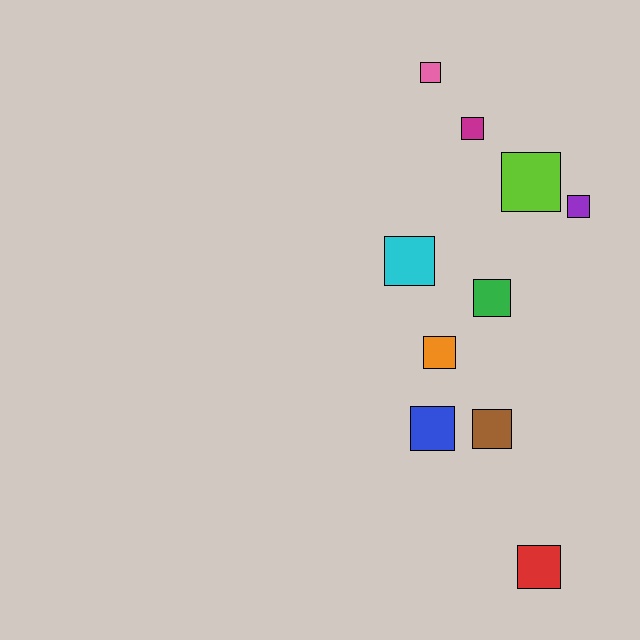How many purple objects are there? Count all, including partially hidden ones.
There is 1 purple object.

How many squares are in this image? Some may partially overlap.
There are 10 squares.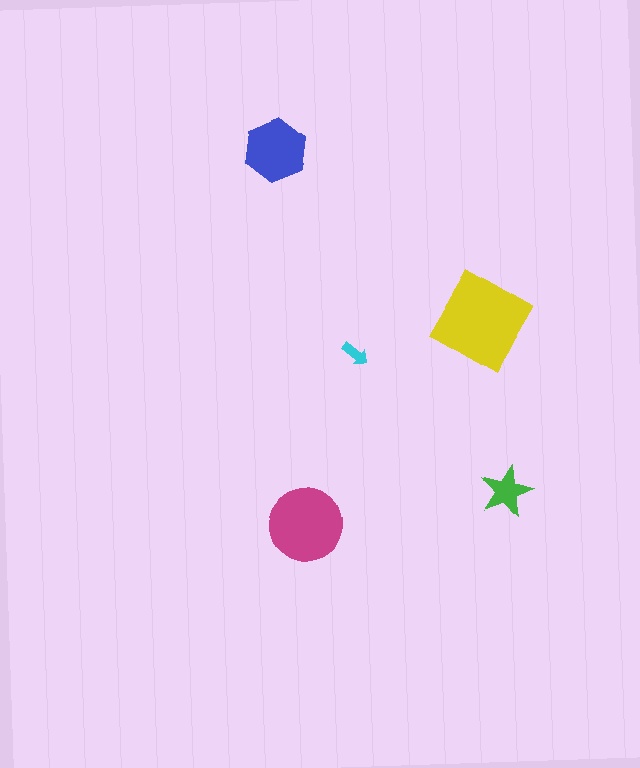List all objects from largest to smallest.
The yellow diamond, the magenta circle, the blue hexagon, the green star, the cyan arrow.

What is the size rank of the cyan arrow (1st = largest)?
5th.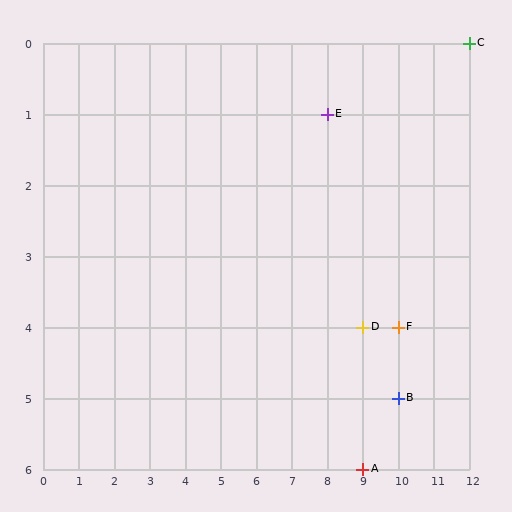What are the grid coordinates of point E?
Point E is at grid coordinates (8, 1).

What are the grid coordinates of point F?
Point F is at grid coordinates (10, 4).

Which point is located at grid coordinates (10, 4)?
Point F is at (10, 4).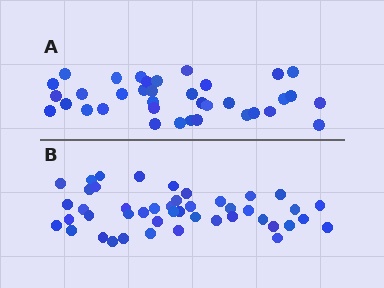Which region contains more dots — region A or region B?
Region B (the bottom region) has more dots.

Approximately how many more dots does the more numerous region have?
Region B has roughly 8 or so more dots than region A.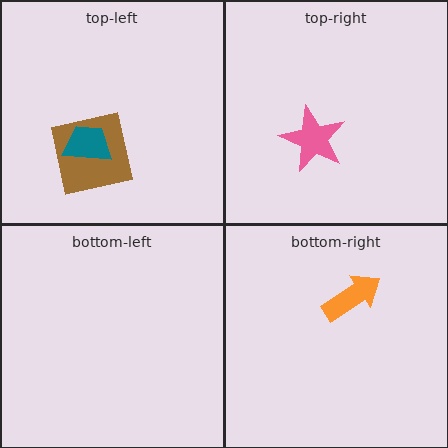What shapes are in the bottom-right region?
The orange arrow.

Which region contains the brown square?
The top-left region.